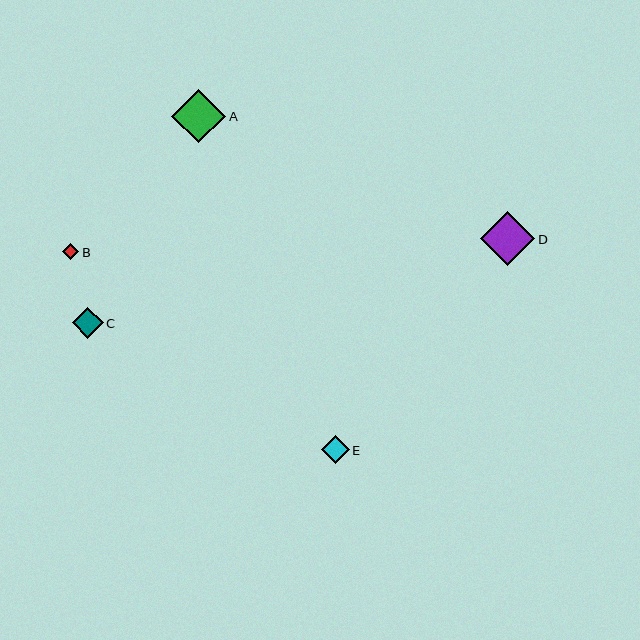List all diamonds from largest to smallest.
From largest to smallest: D, A, C, E, B.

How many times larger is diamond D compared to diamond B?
Diamond D is approximately 3.5 times the size of diamond B.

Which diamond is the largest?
Diamond D is the largest with a size of approximately 55 pixels.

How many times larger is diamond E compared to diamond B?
Diamond E is approximately 1.8 times the size of diamond B.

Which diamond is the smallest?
Diamond B is the smallest with a size of approximately 16 pixels.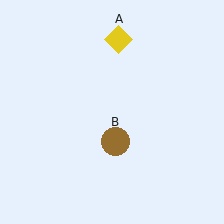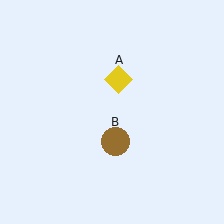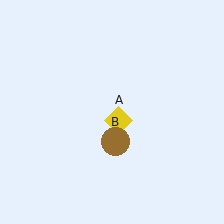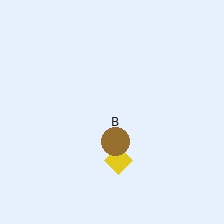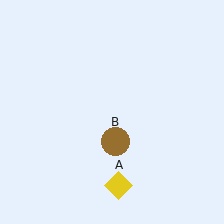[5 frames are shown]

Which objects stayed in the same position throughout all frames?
Brown circle (object B) remained stationary.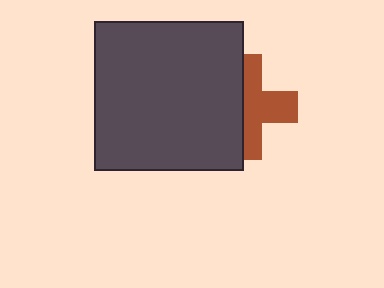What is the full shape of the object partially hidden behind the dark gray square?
The partially hidden object is a brown cross.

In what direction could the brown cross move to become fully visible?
The brown cross could move right. That would shift it out from behind the dark gray square entirely.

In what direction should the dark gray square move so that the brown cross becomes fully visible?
The dark gray square should move left. That is the shortest direction to clear the overlap and leave the brown cross fully visible.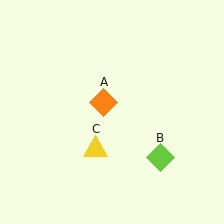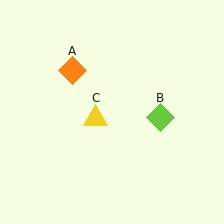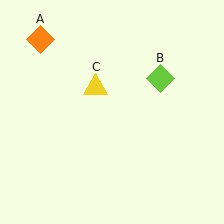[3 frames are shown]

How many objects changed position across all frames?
3 objects changed position: orange diamond (object A), lime diamond (object B), yellow triangle (object C).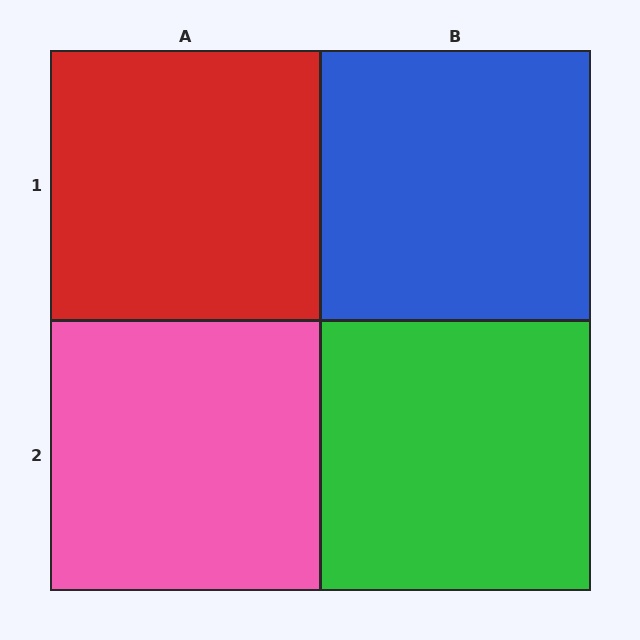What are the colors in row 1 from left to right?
Red, blue.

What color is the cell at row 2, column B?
Green.